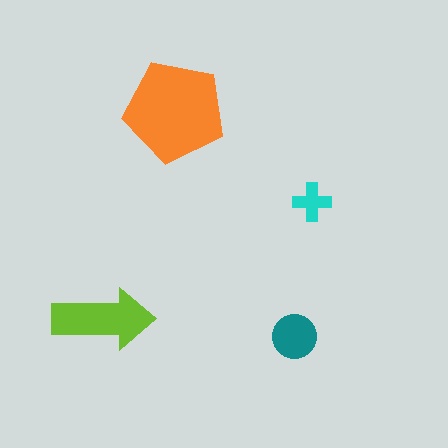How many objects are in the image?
There are 4 objects in the image.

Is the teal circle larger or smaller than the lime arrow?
Smaller.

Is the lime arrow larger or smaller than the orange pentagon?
Smaller.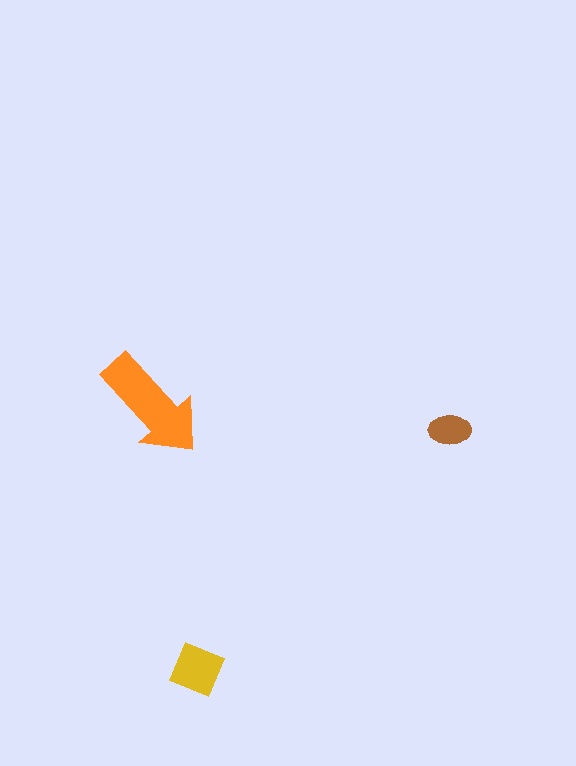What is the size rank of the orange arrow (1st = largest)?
1st.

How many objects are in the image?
There are 3 objects in the image.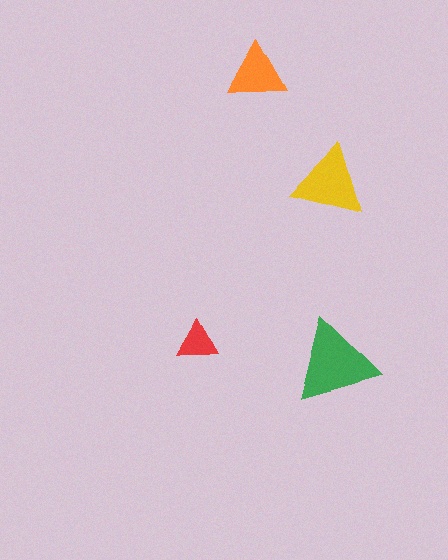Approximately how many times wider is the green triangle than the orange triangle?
About 1.5 times wider.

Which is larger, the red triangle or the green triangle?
The green one.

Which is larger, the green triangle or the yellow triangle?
The green one.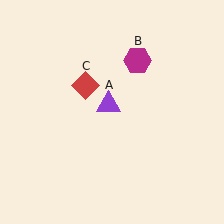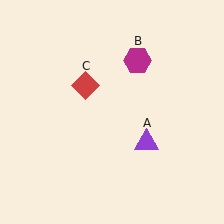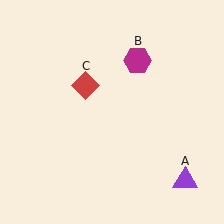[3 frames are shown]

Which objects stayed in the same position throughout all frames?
Magenta hexagon (object B) and red diamond (object C) remained stationary.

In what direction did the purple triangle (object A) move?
The purple triangle (object A) moved down and to the right.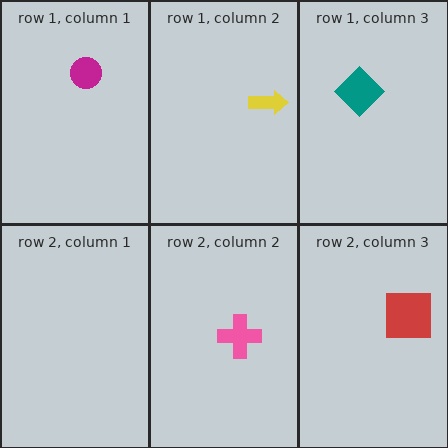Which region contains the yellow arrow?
The row 1, column 2 region.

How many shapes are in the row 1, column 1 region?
1.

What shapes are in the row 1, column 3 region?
The teal diamond.